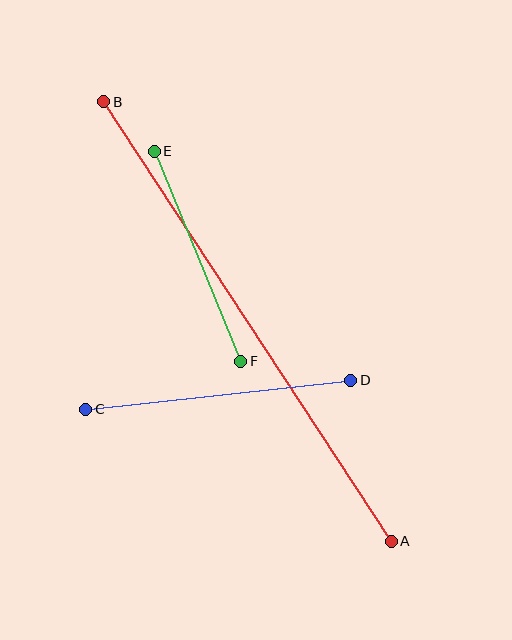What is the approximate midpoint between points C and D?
The midpoint is at approximately (218, 395) pixels.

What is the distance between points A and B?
The distance is approximately 526 pixels.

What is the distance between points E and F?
The distance is approximately 227 pixels.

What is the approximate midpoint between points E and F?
The midpoint is at approximately (197, 256) pixels.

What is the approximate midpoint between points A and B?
The midpoint is at approximately (247, 322) pixels.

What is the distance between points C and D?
The distance is approximately 266 pixels.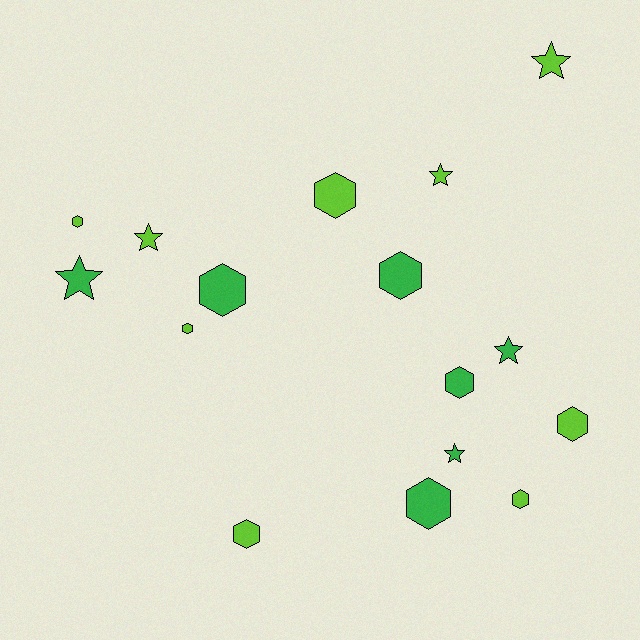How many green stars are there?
There are 3 green stars.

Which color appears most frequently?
Lime, with 9 objects.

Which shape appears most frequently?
Hexagon, with 10 objects.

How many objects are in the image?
There are 16 objects.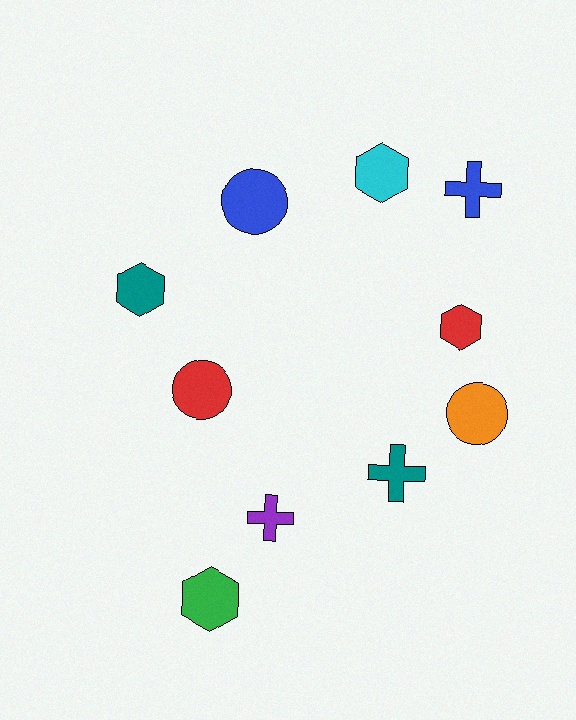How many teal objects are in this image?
There are 2 teal objects.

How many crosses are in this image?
There are 3 crosses.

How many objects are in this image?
There are 10 objects.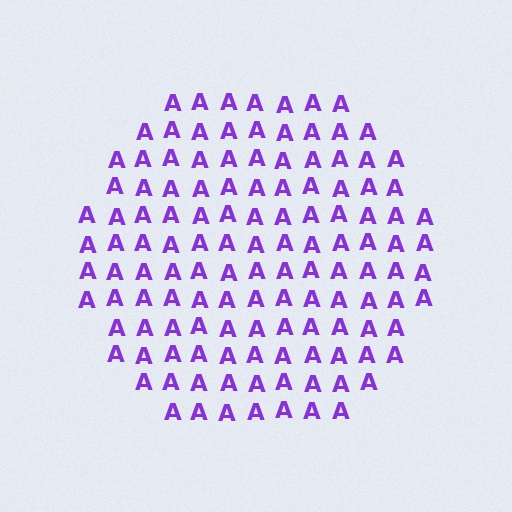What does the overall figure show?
The overall figure shows a circle.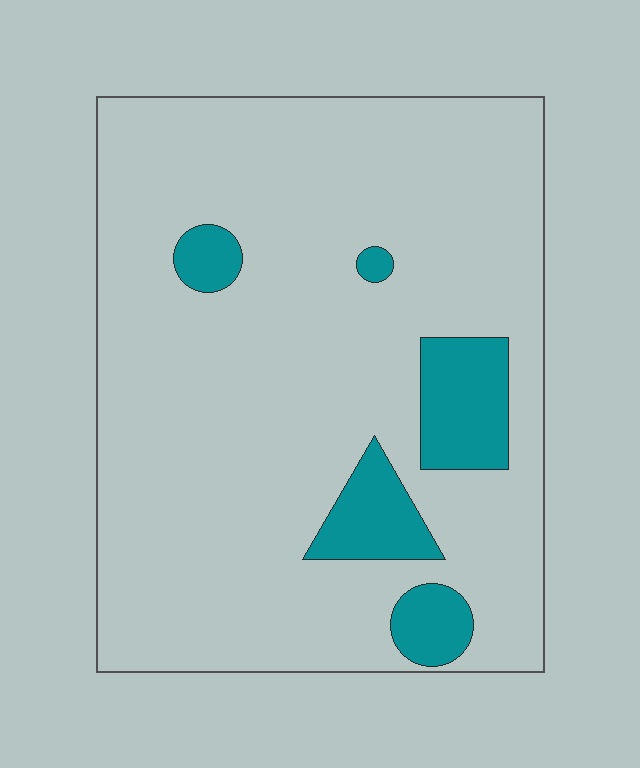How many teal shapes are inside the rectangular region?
5.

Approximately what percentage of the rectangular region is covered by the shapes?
Approximately 10%.